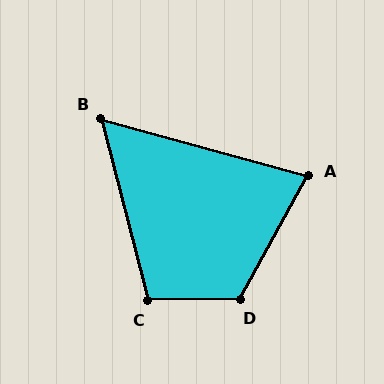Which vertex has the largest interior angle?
D, at approximately 120 degrees.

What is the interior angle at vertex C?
Approximately 104 degrees (obtuse).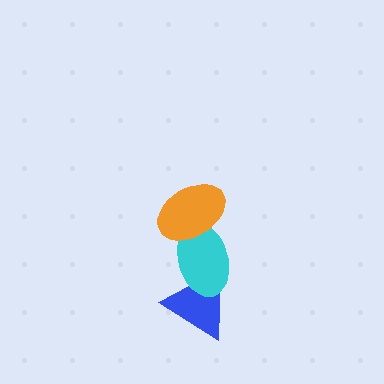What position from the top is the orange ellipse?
The orange ellipse is 1st from the top.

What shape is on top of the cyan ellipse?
The orange ellipse is on top of the cyan ellipse.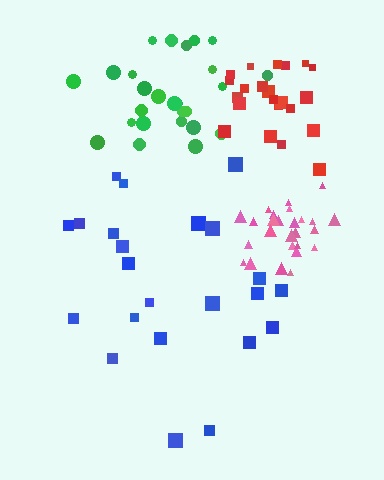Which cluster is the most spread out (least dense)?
Blue.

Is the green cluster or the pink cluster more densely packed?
Pink.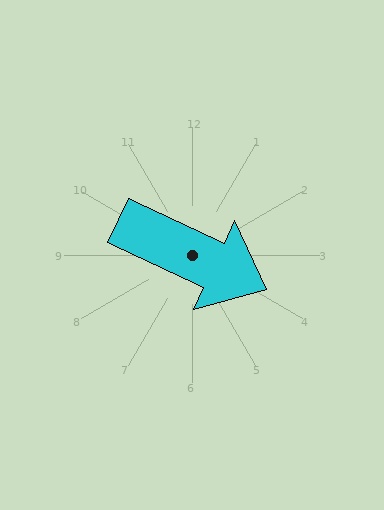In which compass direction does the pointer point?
Southeast.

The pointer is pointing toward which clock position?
Roughly 4 o'clock.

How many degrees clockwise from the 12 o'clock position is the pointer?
Approximately 115 degrees.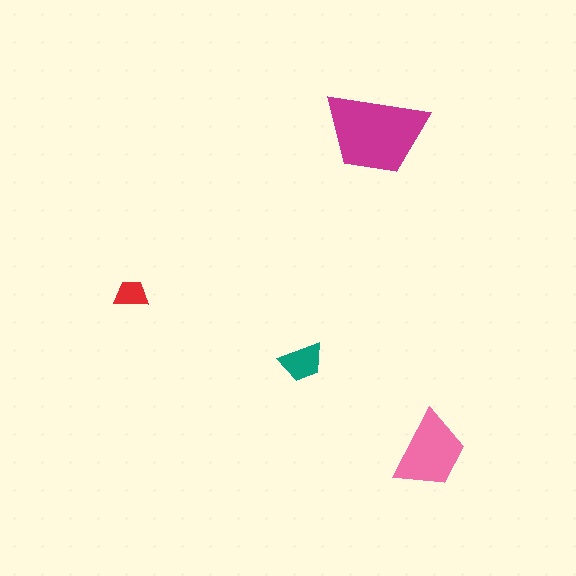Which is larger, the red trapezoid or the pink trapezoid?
The pink one.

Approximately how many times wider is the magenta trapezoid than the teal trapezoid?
About 2.5 times wider.